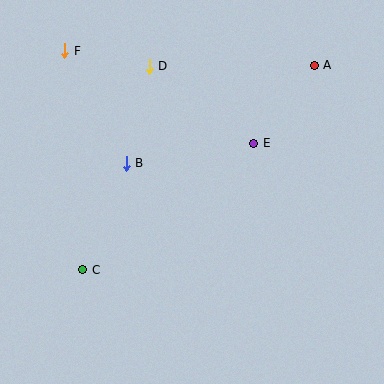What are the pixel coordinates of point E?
Point E is at (254, 143).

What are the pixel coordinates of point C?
Point C is at (83, 270).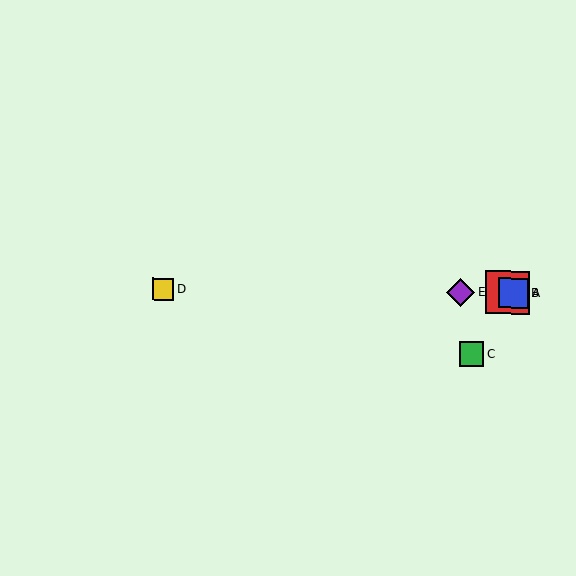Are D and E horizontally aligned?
Yes, both are at y≈289.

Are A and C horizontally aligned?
No, A is at y≈293 and C is at y≈354.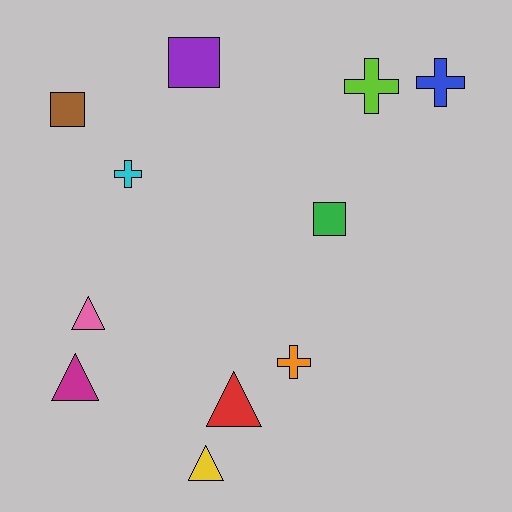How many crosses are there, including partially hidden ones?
There are 4 crosses.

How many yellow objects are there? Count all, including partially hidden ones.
There is 1 yellow object.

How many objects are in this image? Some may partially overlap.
There are 11 objects.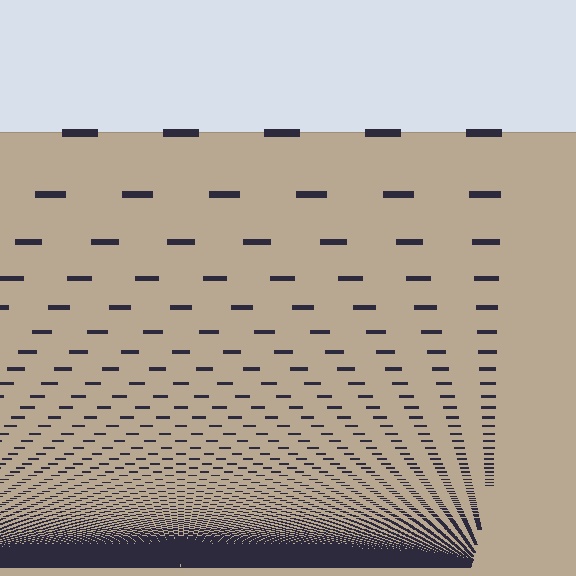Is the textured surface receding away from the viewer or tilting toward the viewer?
The surface appears to tilt toward the viewer. Texture elements get larger and sparser toward the top.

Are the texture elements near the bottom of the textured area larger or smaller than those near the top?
Smaller. The gradient is inverted — elements near the bottom are smaller and denser.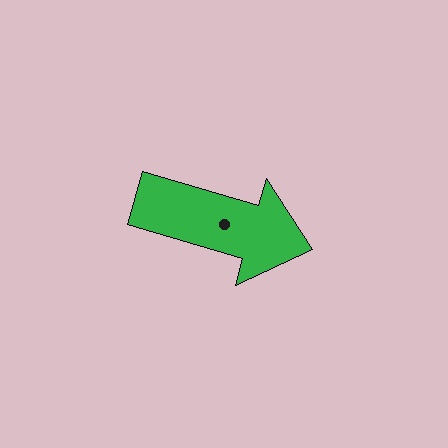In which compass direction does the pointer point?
East.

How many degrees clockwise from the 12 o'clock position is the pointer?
Approximately 106 degrees.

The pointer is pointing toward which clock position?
Roughly 4 o'clock.